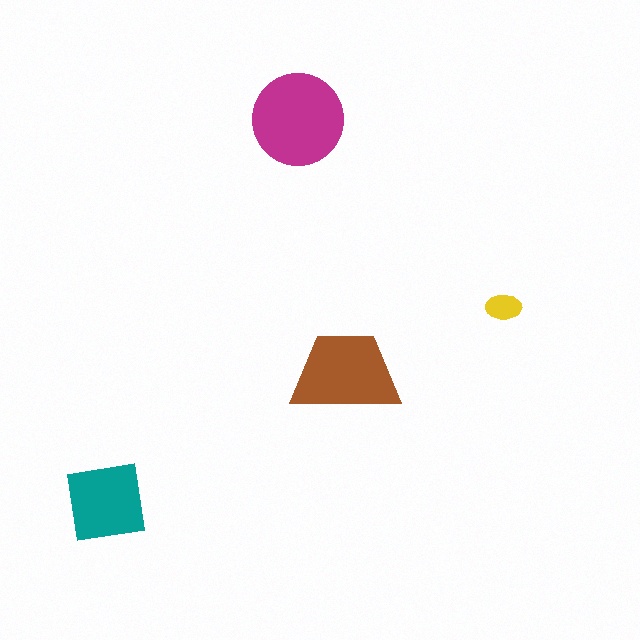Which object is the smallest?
The yellow ellipse.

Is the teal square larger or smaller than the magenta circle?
Smaller.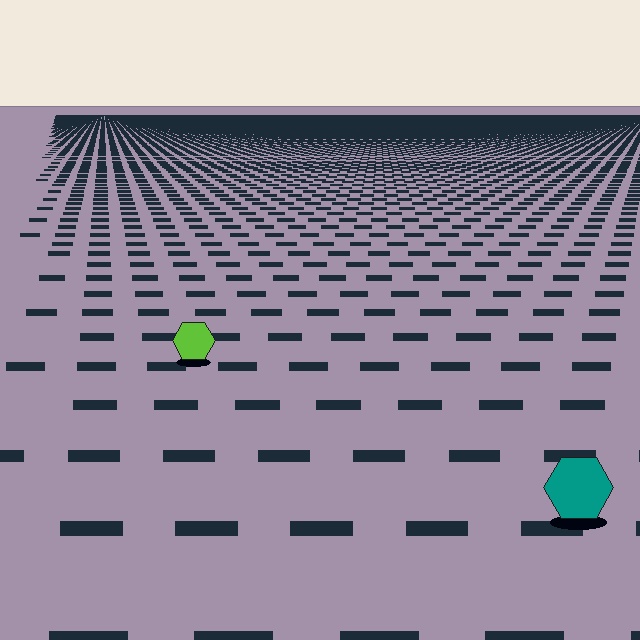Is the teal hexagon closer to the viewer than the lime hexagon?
Yes. The teal hexagon is closer — you can tell from the texture gradient: the ground texture is coarser near it.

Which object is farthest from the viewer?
The lime hexagon is farthest from the viewer. It appears smaller and the ground texture around it is denser.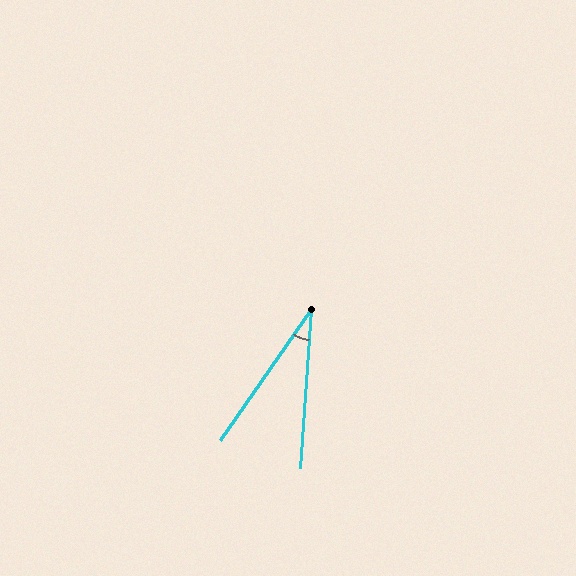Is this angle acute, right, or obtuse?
It is acute.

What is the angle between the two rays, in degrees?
Approximately 31 degrees.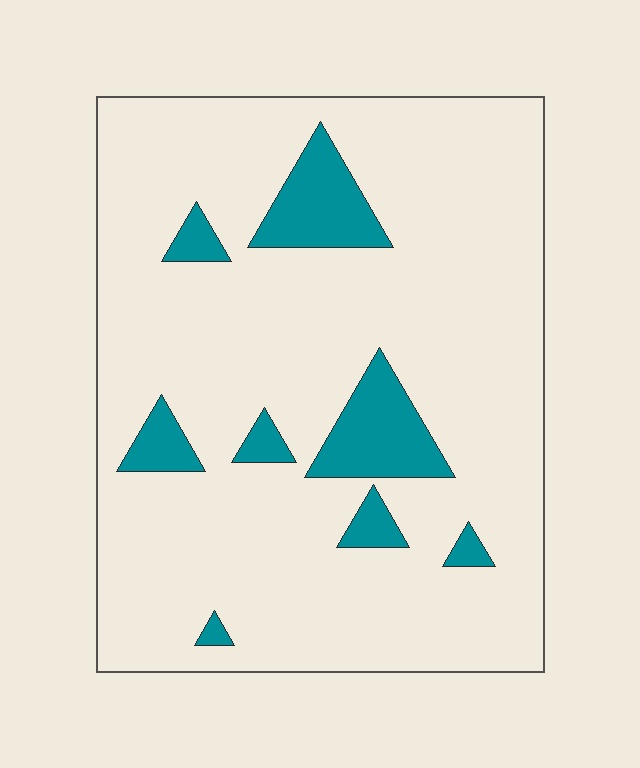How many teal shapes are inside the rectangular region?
8.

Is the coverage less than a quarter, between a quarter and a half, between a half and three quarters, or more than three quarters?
Less than a quarter.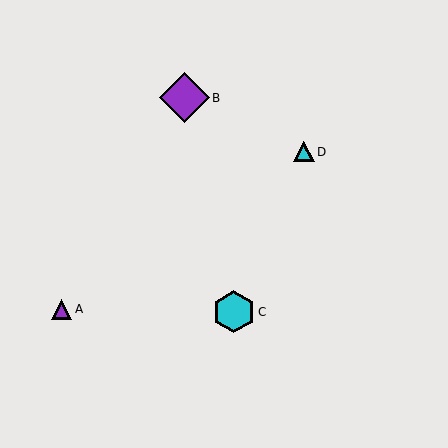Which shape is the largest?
The purple diamond (labeled B) is the largest.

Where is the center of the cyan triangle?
The center of the cyan triangle is at (304, 152).